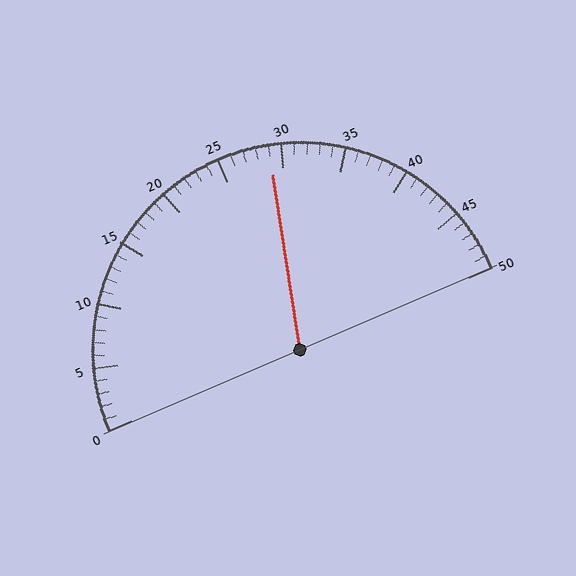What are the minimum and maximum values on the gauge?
The gauge ranges from 0 to 50.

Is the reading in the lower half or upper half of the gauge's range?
The reading is in the upper half of the range (0 to 50).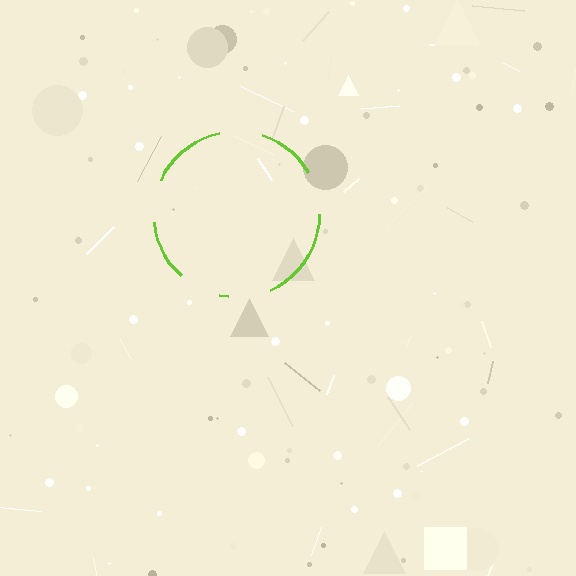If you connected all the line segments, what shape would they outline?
They would outline a circle.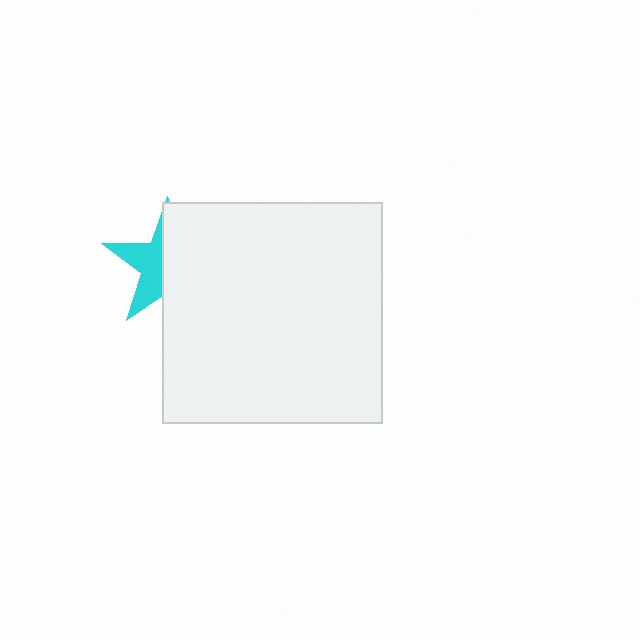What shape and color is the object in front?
The object in front is a white square.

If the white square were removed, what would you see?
You would see the complete cyan star.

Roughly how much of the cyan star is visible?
A small part of it is visible (roughly 41%).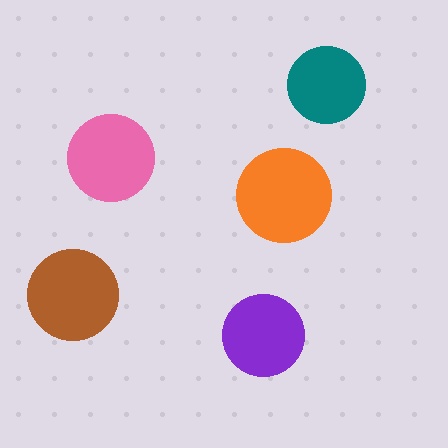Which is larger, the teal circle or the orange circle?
The orange one.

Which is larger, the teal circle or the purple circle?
The purple one.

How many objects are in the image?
There are 5 objects in the image.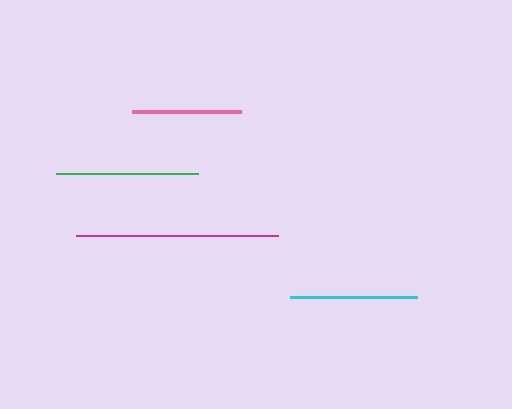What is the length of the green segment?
The green segment is approximately 141 pixels long.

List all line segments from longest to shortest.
From longest to shortest: magenta, green, cyan, pink.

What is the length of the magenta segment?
The magenta segment is approximately 202 pixels long.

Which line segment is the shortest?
The pink line is the shortest at approximately 109 pixels.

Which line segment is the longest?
The magenta line is the longest at approximately 202 pixels.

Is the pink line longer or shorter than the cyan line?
The cyan line is longer than the pink line.